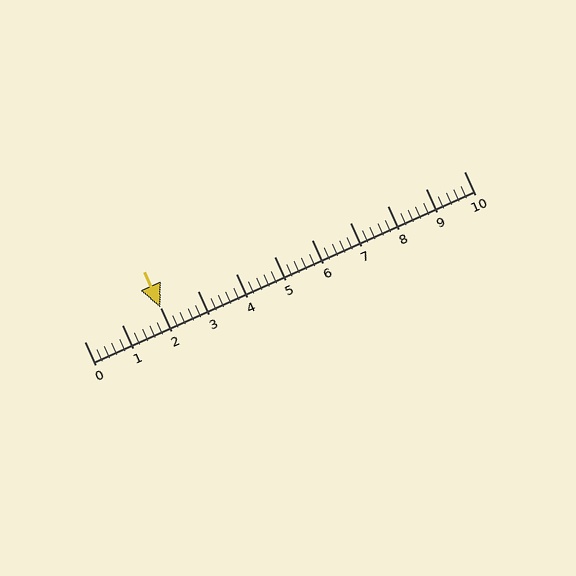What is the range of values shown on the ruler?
The ruler shows values from 0 to 10.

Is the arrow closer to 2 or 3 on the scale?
The arrow is closer to 2.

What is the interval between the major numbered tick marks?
The major tick marks are spaced 1 units apart.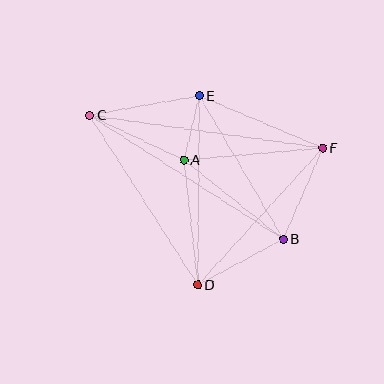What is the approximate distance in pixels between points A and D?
The distance between A and D is approximately 125 pixels.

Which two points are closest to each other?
Points A and E are closest to each other.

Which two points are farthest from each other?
Points C and F are farthest from each other.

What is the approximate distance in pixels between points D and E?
The distance between D and E is approximately 189 pixels.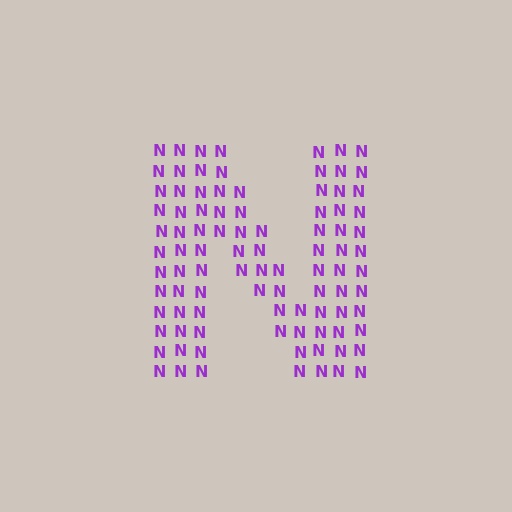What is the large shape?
The large shape is the letter N.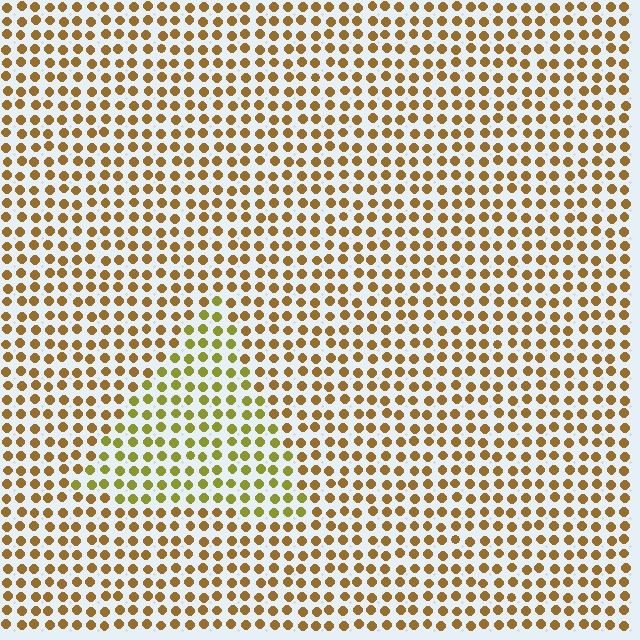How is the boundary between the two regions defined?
The boundary is defined purely by a slight shift in hue (about 30 degrees). Spacing, size, and orientation are identical on both sides.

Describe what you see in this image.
The image is filled with small brown elements in a uniform arrangement. A triangle-shaped region is visible where the elements are tinted to a slightly different hue, forming a subtle color boundary.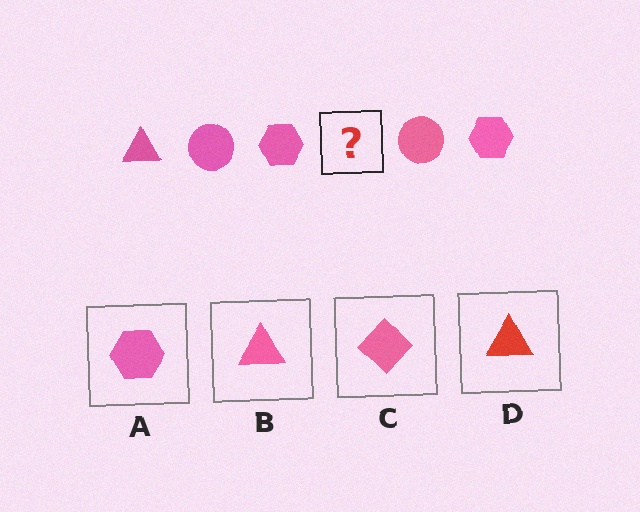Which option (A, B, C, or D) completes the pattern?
B.